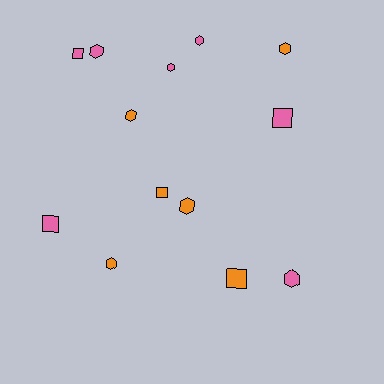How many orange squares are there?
There are 2 orange squares.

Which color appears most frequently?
Pink, with 7 objects.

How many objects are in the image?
There are 13 objects.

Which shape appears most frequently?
Hexagon, with 8 objects.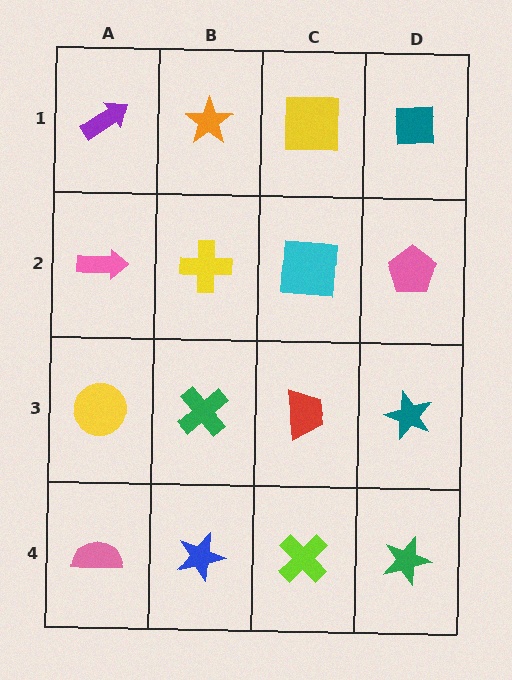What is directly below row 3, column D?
A green star.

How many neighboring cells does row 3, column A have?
3.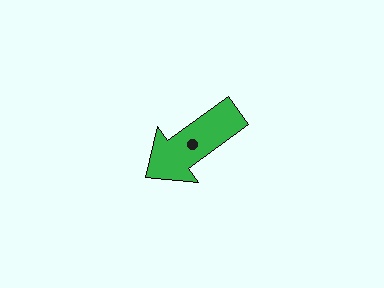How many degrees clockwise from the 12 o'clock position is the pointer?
Approximately 234 degrees.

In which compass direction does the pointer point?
Southwest.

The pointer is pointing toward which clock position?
Roughly 8 o'clock.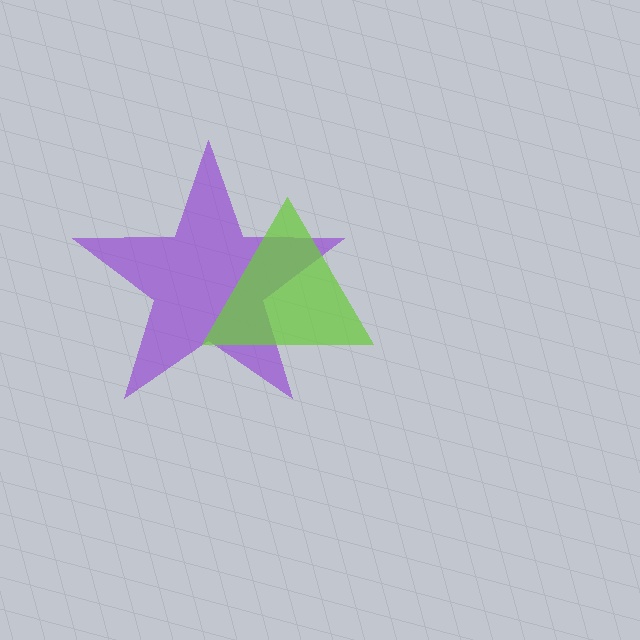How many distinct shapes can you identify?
There are 2 distinct shapes: a purple star, a lime triangle.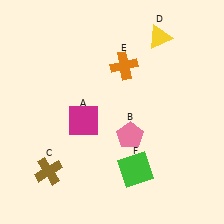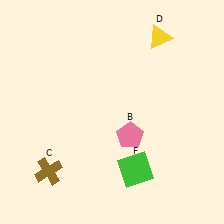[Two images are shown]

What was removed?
The orange cross (E), the magenta square (A) were removed in Image 2.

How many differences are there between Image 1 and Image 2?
There are 2 differences between the two images.